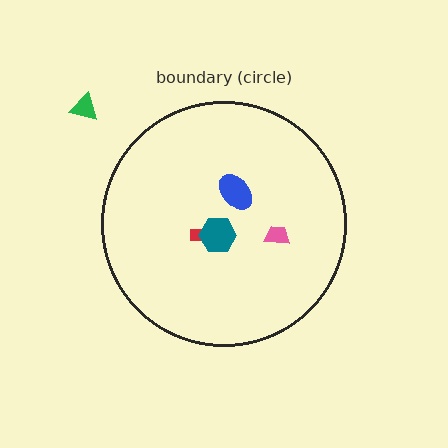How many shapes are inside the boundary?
4 inside, 1 outside.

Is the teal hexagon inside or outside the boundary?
Inside.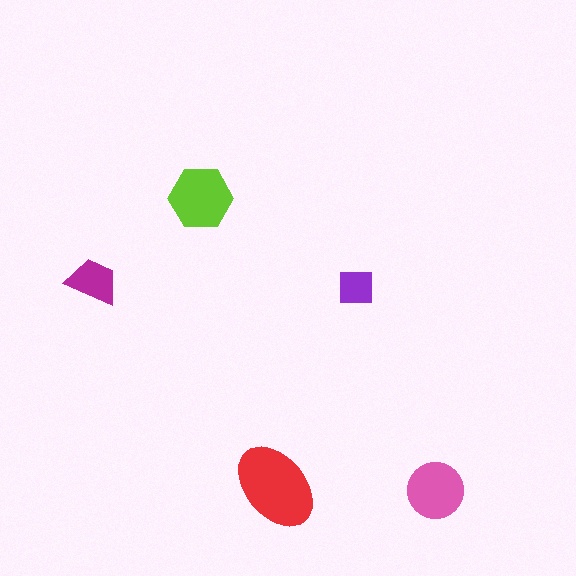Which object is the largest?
The red ellipse.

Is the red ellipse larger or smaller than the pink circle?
Larger.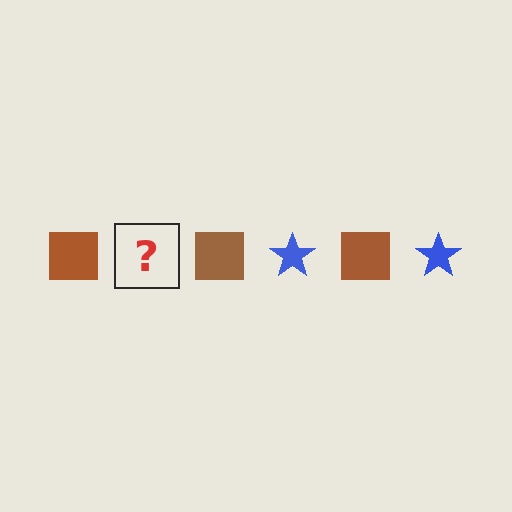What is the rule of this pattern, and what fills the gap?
The rule is that the pattern alternates between brown square and blue star. The gap should be filled with a blue star.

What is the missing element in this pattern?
The missing element is a blue star.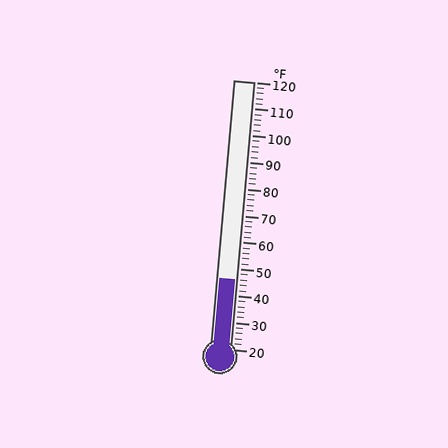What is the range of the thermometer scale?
The thermometer scale ranges from 20°F to 120°F.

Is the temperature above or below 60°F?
The temperature is below 60°F.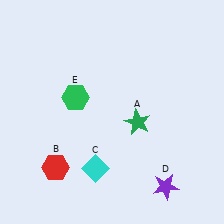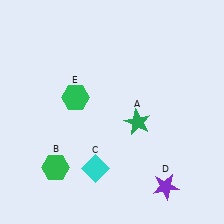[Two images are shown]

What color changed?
The hexagon (B) changed from red in Image 1 to green in Image 2.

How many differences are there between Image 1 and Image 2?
There is 1 difference between the two images.